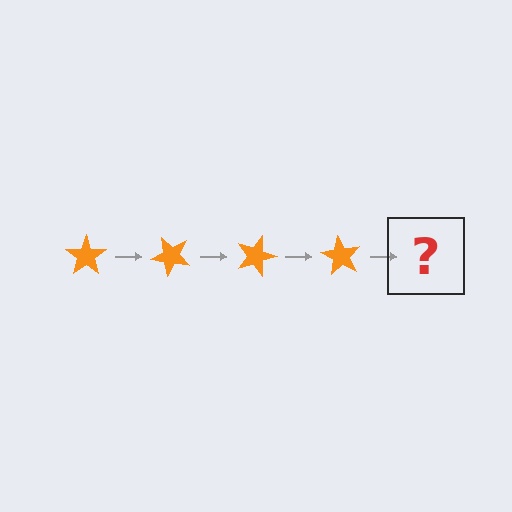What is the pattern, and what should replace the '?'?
The pattern is that the star rotates 45 degrees each step. The '?' should be an orange star rotated 180 degrees.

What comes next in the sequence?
The next element should be an orange star rotated 180 degrees.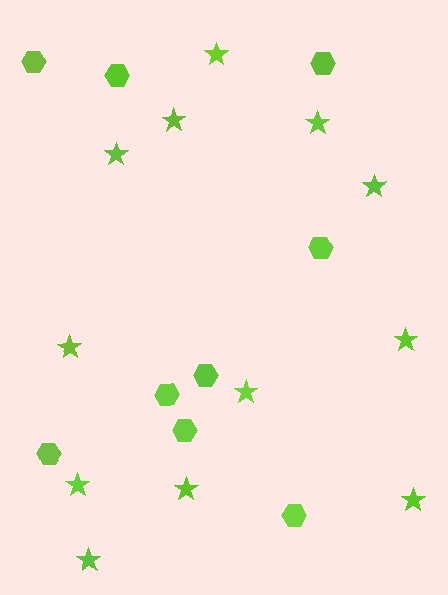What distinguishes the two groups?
There are 2 groups: one group of stars (12) and one group of hexagons (9).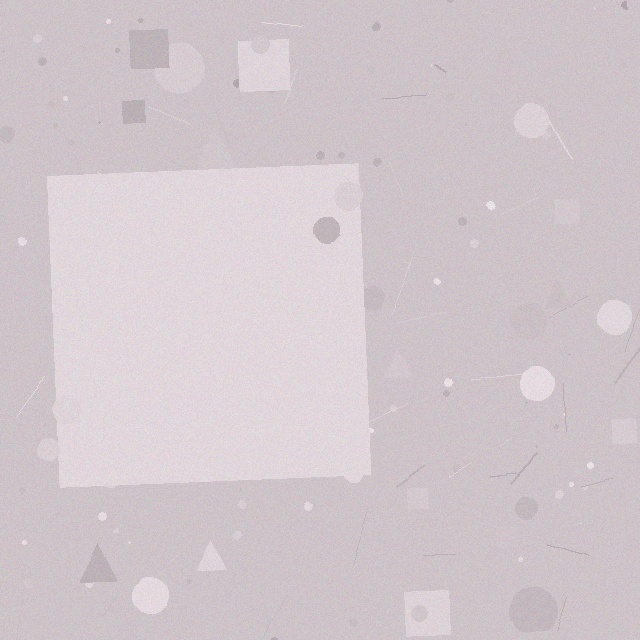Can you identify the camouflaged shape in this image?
The camouflaged shape is a square.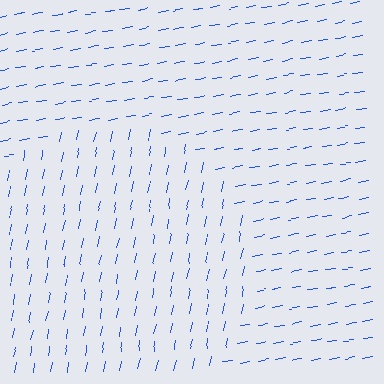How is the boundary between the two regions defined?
The boundary is defined purely by a change in line orientation (approximately 69 degrees difference). All lines are the same color and thickness.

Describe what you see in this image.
The image is filled with small blue line segments. A circle region in the image has lines oriented differently from the surrounding lines, creating a visible texture boundary.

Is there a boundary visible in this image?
Yes, there is a texture boundary formed by a change in line orientation.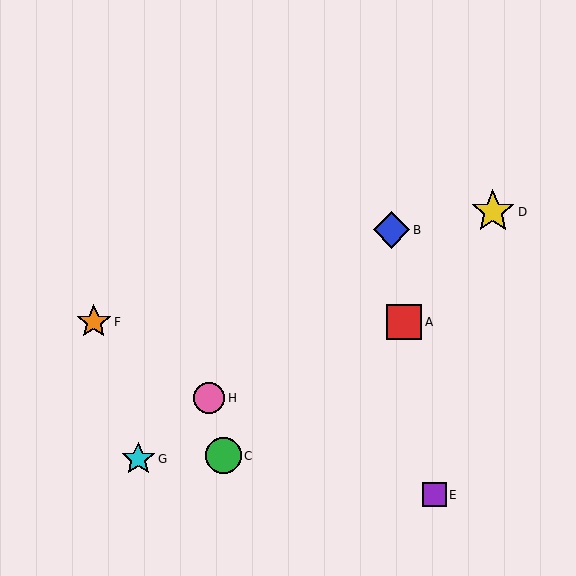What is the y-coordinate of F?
Object F is at y≈322.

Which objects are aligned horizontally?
Objects A, F are aligned horizontally.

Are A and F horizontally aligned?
Yes, both are at y≈322.